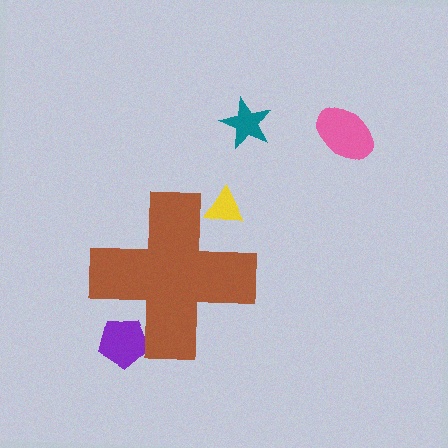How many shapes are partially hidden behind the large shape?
2 shapes are partially hidden.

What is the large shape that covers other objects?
A brown cross.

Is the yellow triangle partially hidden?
Yes, the yellow triangle is partially hidden behind the brown cross.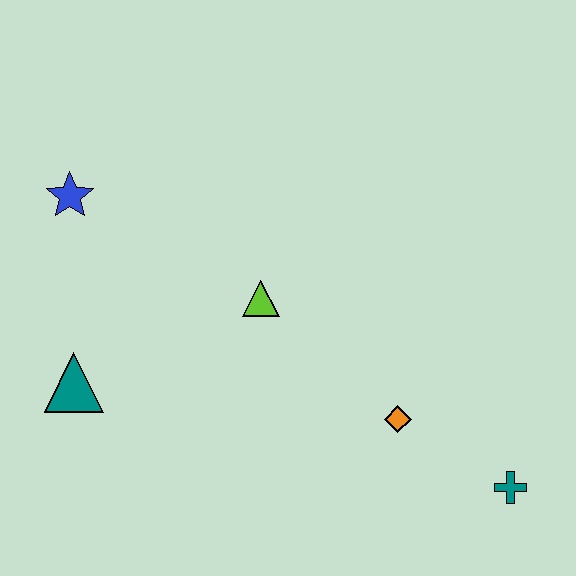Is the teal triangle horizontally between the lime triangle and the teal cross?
No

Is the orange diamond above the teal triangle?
No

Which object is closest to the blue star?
The teal triangle is closest to the blue star.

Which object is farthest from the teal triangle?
The teal cross is farthest from the teal triangle.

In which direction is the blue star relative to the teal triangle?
The blue star is above the teal triangle.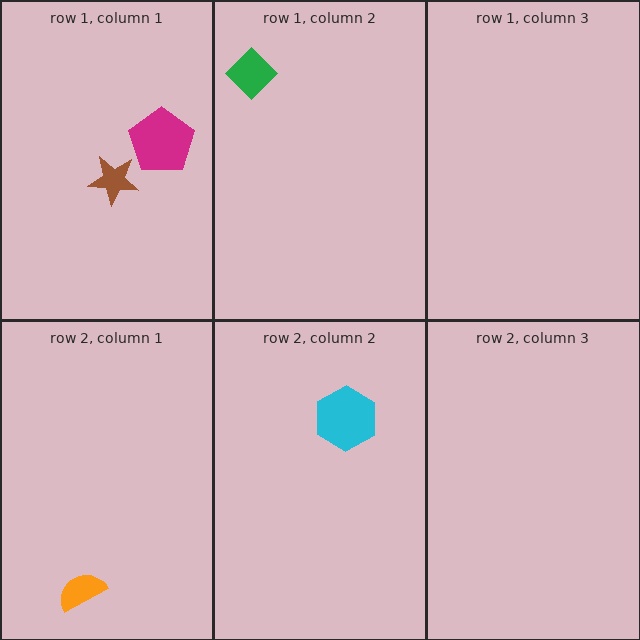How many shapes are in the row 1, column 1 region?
2.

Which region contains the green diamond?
The row 1, column 2 region.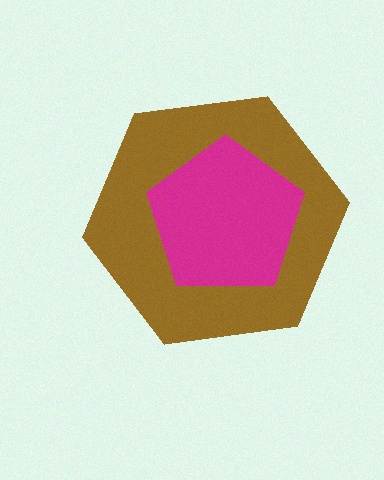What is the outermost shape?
The brown hexagon.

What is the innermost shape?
The magenta pentagon.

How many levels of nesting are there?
2.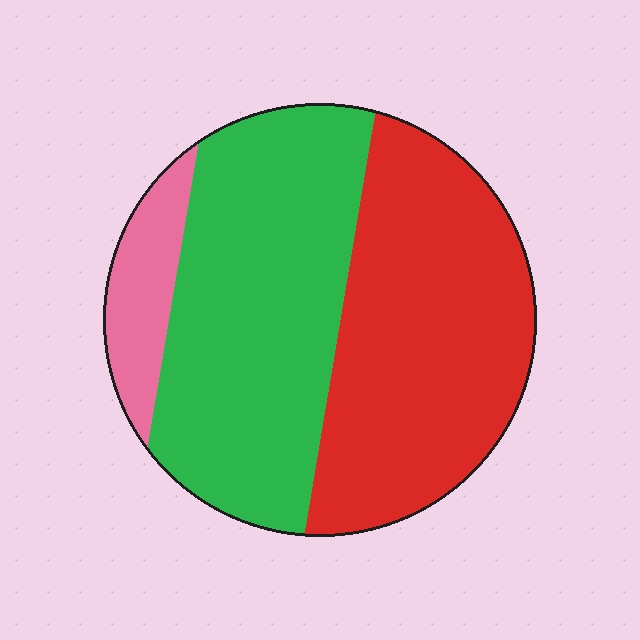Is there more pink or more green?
Green.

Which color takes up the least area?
Pink, at roughly 10%.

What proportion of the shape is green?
Green covers roughly 45% of the shape.